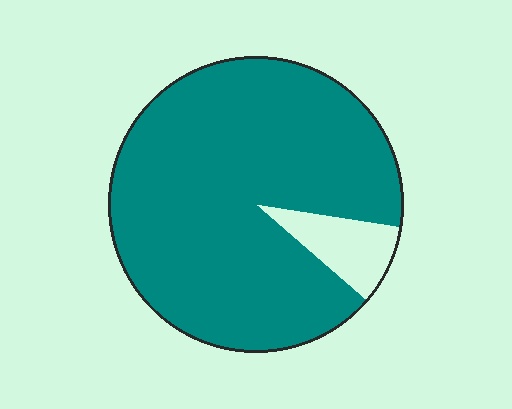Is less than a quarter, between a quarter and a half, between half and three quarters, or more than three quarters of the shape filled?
More than three quarters.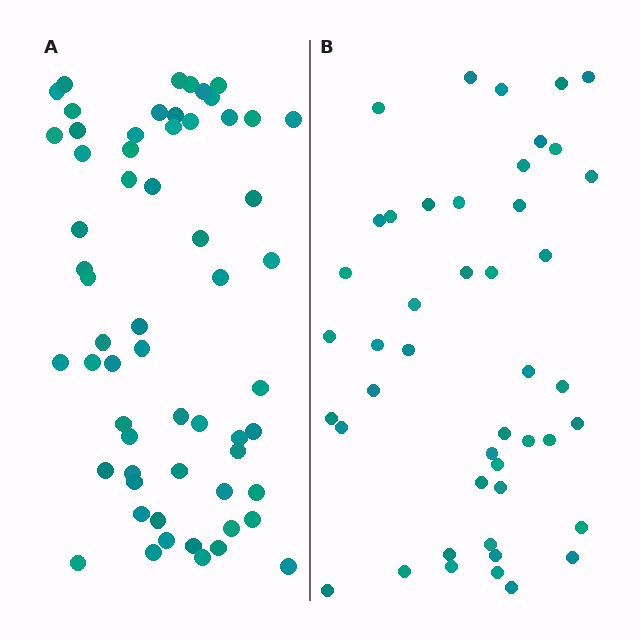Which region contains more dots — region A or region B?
Region A (the left region) has more dots.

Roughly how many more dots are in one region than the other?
Region A has approximately 15 more dots than region B.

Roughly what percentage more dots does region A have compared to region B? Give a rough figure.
About 35% more.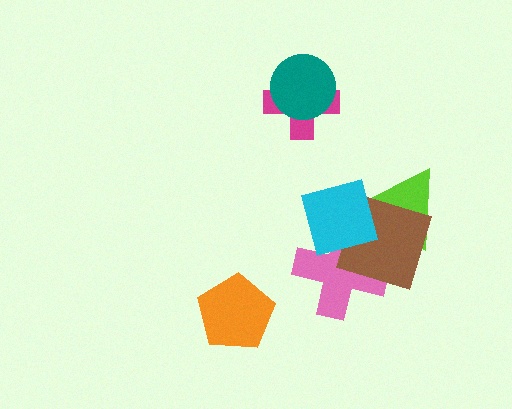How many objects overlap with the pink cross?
2 objects overlap with the pink cross.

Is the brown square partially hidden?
Yes, it is partially covered by another shape.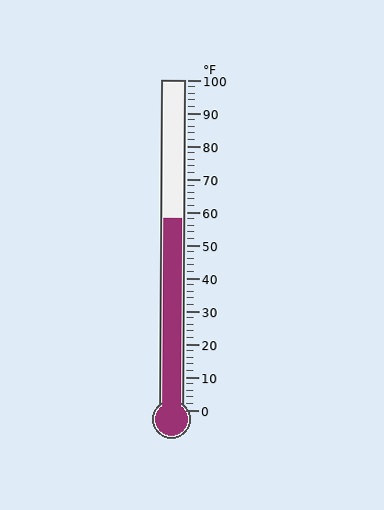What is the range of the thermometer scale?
The thermometer scale ranges from 0°F to 100°F.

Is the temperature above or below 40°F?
The temperature is above 40°F.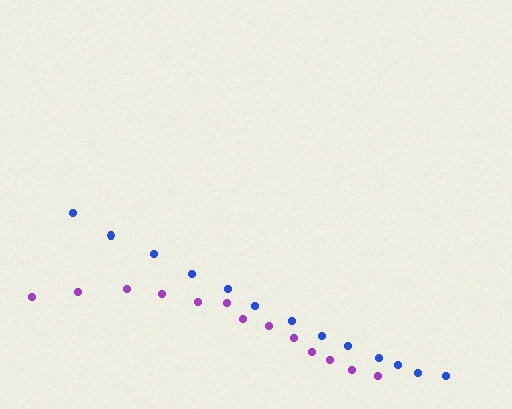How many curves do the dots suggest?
There are 2 distinct paths.